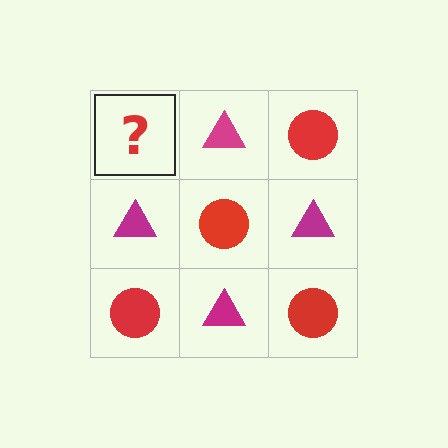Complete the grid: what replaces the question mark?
The question mark should be replaced with a red circle.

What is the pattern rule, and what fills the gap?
The rule is that it alternates red circle and magenta triangle in a checkerboard pattern. The gap should be filled with a red circle.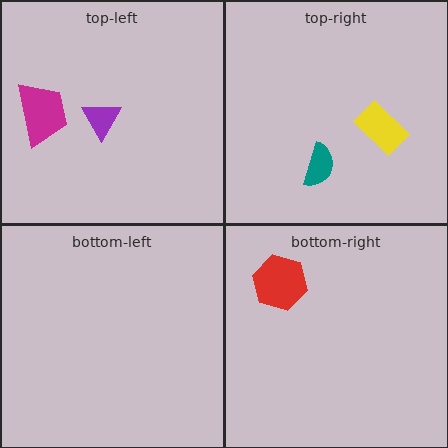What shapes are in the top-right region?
The yellow rectangle, the teal semicircle.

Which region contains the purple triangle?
The top-left region.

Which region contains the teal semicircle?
The top-right region.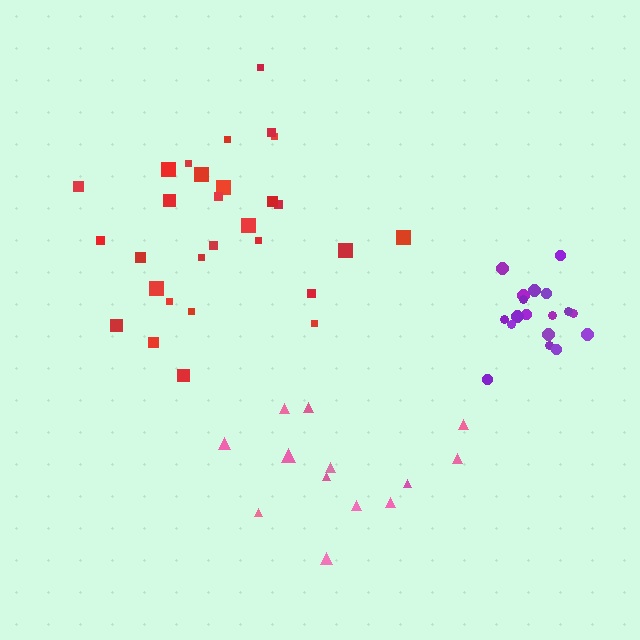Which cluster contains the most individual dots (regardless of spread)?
Red (29).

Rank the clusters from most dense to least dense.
purple, red, pink.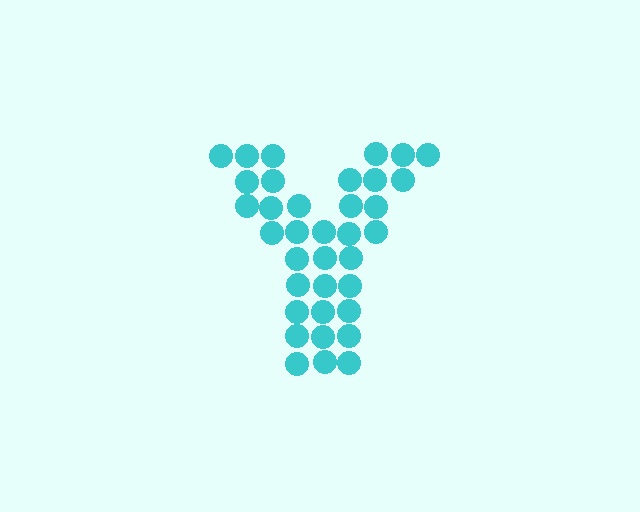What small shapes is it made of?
It is made of small circles.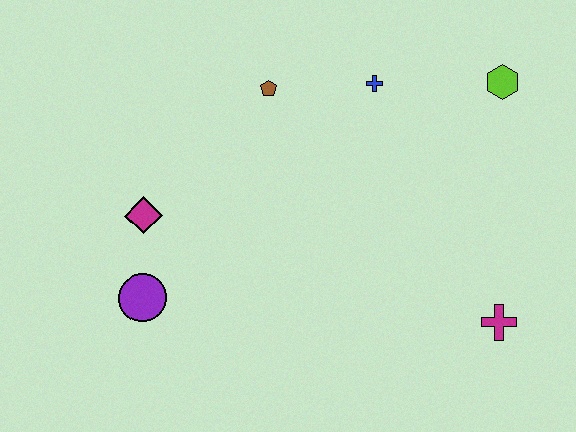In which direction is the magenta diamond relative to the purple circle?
The magenta diamond is above the purple circle.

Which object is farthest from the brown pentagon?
The magenta cross is farthest from the brown pentagon.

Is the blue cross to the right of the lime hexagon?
No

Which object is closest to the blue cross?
The brown pentagon is closest to the blue cross.